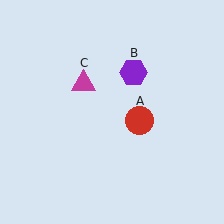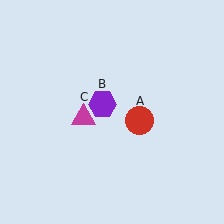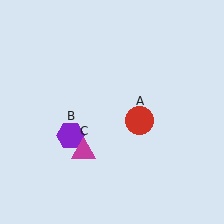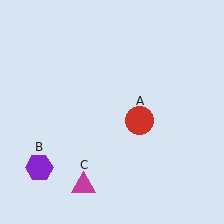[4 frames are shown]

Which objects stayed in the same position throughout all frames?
Red circle (object A) remained stationary.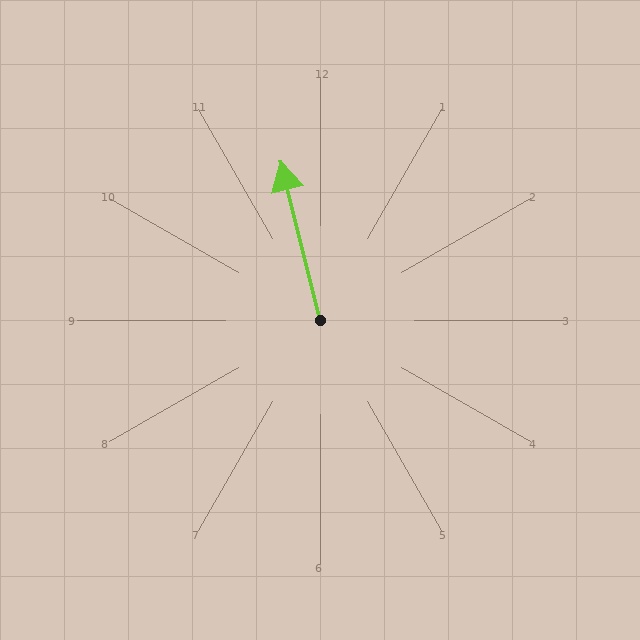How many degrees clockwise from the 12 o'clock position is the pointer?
Approximately 346 degrees.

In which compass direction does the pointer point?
North.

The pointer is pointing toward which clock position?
Roughly 12 o'clock.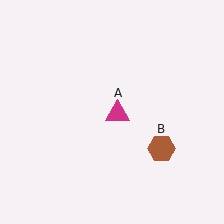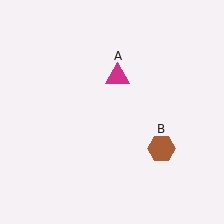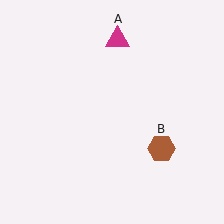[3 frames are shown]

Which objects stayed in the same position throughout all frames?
Brown hexagon (object B) remained stationary.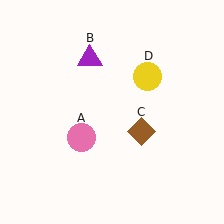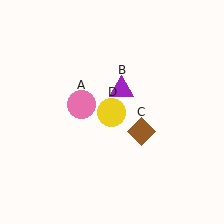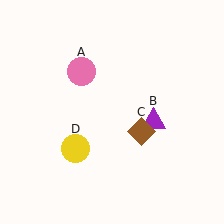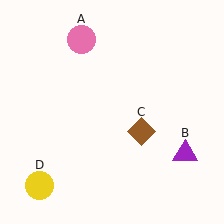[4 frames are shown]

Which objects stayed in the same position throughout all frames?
Brown diamond (object C) remained stationary.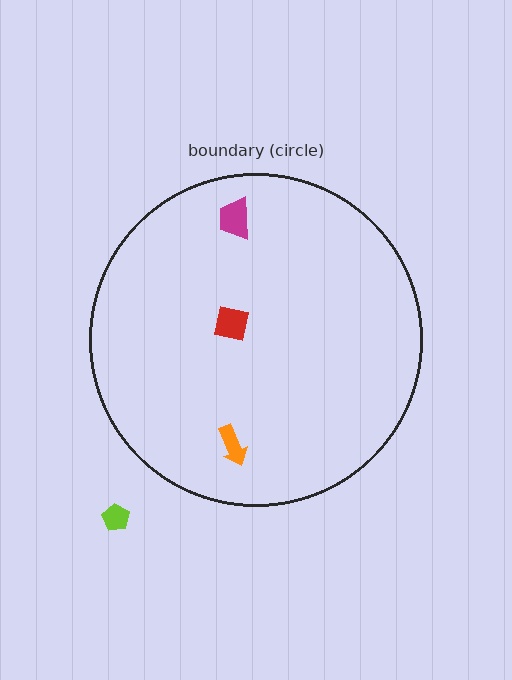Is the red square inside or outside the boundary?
Inside.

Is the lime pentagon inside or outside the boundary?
Outside.